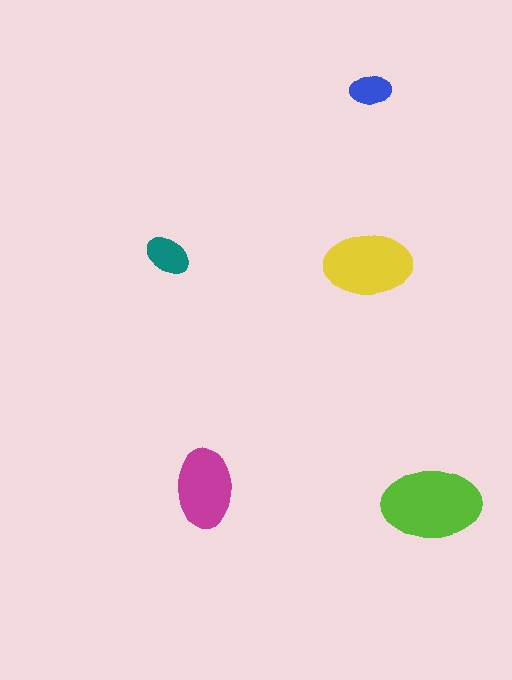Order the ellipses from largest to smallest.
the lime one, the yellow one, the magenta one, the teal one, the blue one.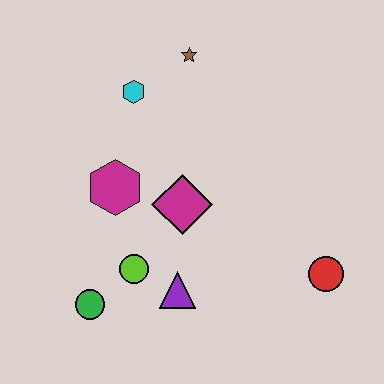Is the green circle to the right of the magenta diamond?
No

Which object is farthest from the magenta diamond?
The red circle is farthest from the magenta diamond.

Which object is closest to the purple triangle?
The lime circle is closest to the purple triangle.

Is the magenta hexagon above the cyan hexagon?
No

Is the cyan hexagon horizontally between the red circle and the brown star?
No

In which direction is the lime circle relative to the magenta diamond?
The lime circle is below the magenta diamond.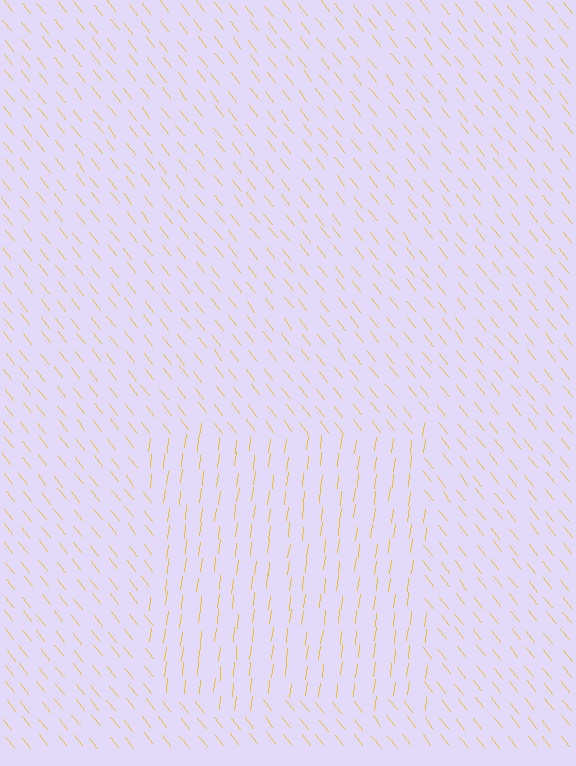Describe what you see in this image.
The image is filled with small yellow line segments. A rectangle region in the image has lines oriented differently from the surrounding lines, creating a visible texture boundary.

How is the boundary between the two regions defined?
The boundary is defined purely by a change in line orientation (approximately 45 degrees difference). All lines are the same color and thickness.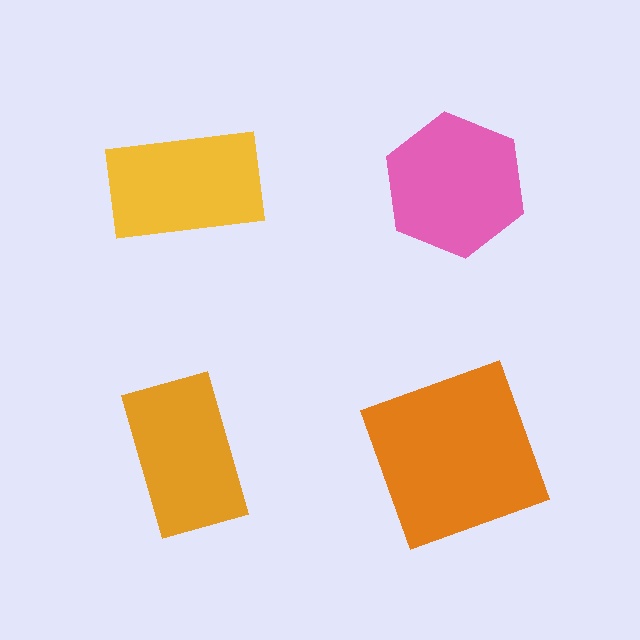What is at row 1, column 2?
A pink hexagon.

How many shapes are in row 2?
2 shapes.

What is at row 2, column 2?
An orange square.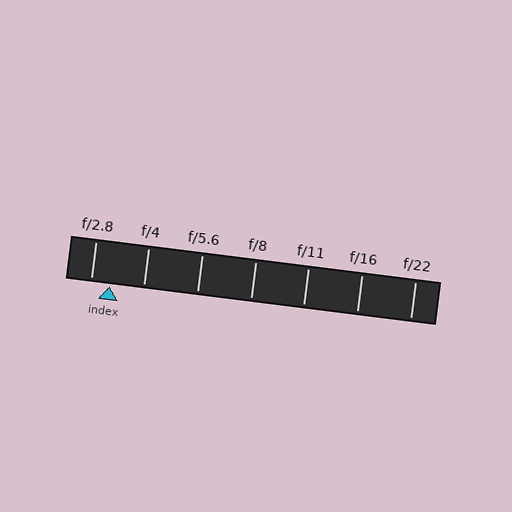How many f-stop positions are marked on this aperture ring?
There are 7 f-stop positions marked.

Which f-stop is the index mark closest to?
The index mark is closest to f/2.8.